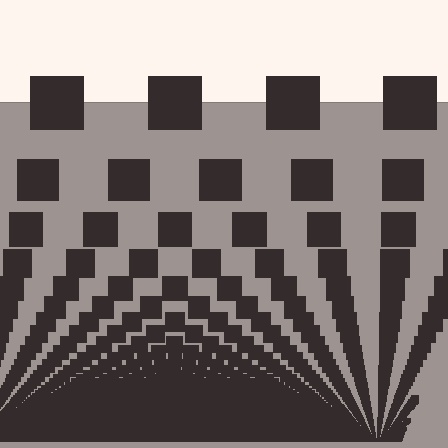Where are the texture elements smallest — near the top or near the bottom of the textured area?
Near the bottom.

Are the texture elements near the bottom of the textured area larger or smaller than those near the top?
Smaller. The gradient is inverted — elements near the bottom are smaller and denser.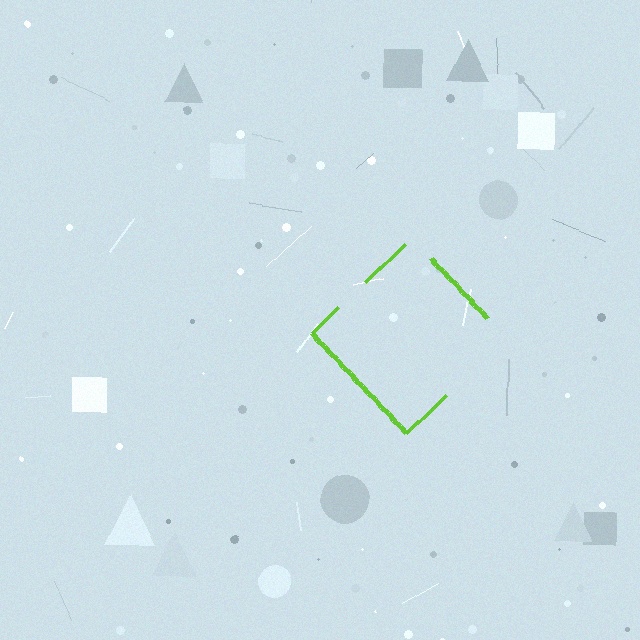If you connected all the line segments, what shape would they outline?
They would outline a diamond.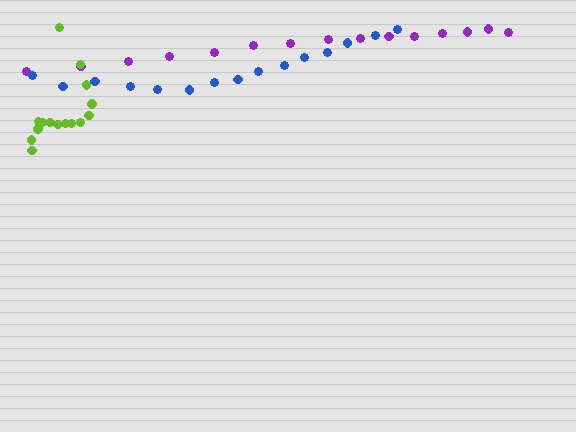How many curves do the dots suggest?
There are 3 distinct paths.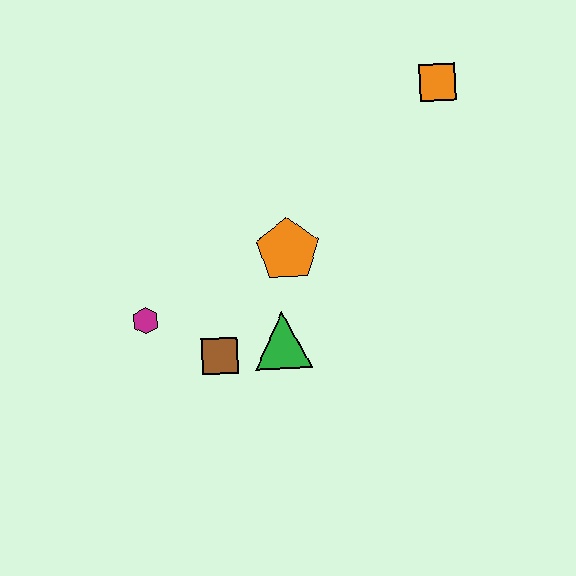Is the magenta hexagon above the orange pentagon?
No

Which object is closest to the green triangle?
The brown square is closest to the green triangle.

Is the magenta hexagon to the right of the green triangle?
No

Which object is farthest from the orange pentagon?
The orange square is farthest from the orange pentagon.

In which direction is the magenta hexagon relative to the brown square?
The magenta hexagon is to the left of the brown square.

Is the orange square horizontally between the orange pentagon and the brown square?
No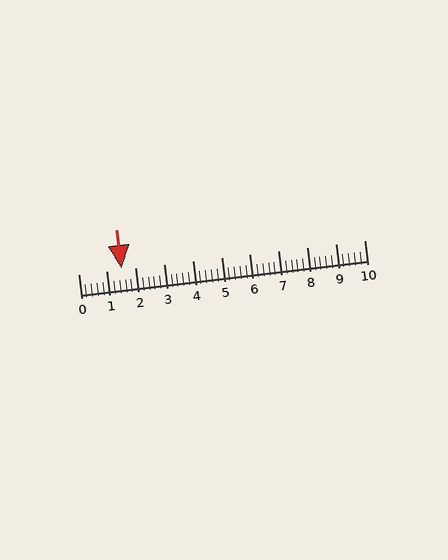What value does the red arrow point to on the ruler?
The red arrow points to approximately 1.5.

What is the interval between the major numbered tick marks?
The major tick marks are spaced 1 units apart.